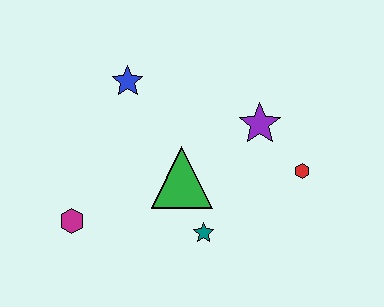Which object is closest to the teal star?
The green triangle is closest to the teal star.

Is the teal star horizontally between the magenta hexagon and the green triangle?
No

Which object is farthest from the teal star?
The blue star is farthest from the teal star.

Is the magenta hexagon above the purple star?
No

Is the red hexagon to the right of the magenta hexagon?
Yes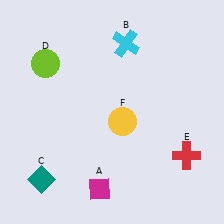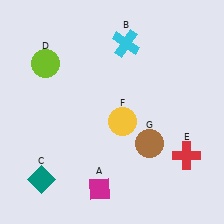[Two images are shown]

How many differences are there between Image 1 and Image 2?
There is 1 difference between the two images.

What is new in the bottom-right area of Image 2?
A brown circle (G) was added in the bottom-right area of Image 2.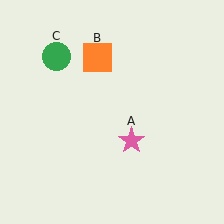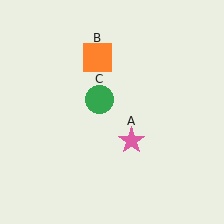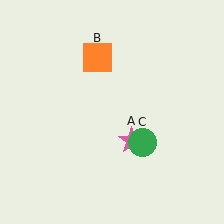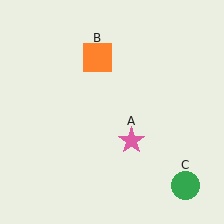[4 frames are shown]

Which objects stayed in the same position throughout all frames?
Pink star (object A) and orange square (object B) remained stationary.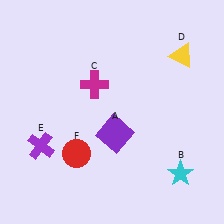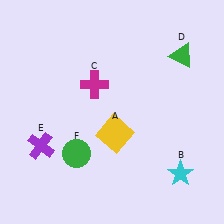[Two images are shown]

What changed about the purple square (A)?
In Image 1, A is purple. In Image 2, it changed to yellow.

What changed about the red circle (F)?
In Image 1, F is red. In Image 2, it changed to green.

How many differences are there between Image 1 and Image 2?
There are 3 differences between the two images.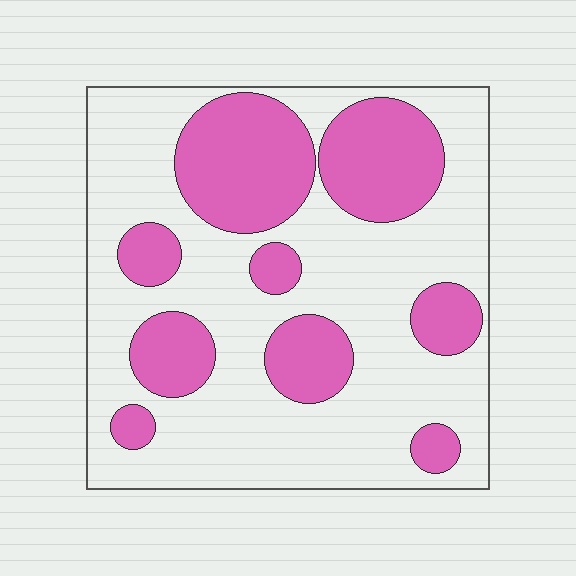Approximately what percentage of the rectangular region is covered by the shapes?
Approximately 35%.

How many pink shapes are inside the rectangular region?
9.